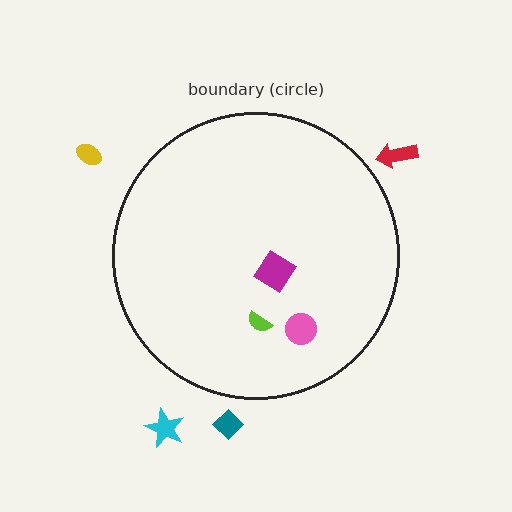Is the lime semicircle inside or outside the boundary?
Inside.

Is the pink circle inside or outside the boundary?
Inside.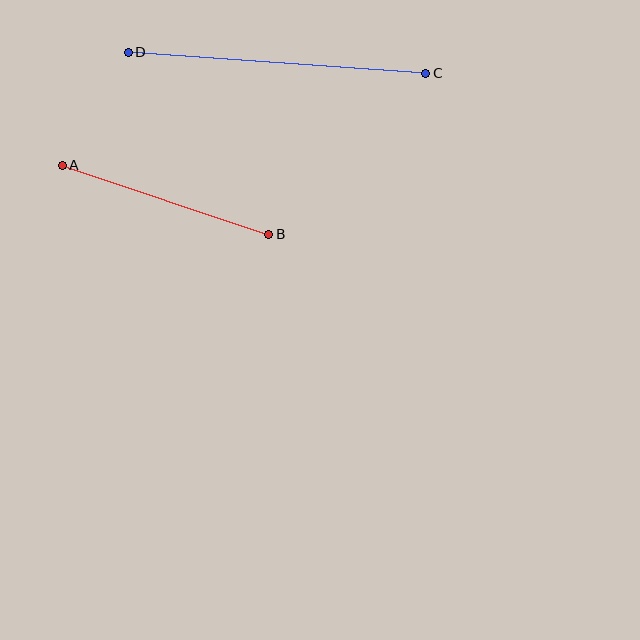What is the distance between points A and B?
The distance is approximately 217 pixels.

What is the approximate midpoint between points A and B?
The midpoint is at approximately (166, 200) pixels.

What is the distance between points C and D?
The distance is approximately 298 pixels.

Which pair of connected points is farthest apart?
Points C and D are farthest apart.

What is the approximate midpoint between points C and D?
The midpoint is at approximately (277, 63) pixels.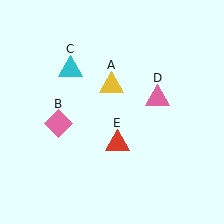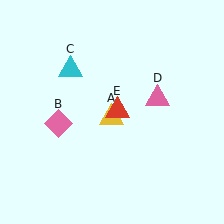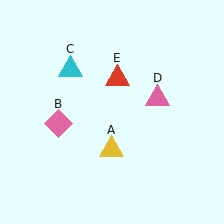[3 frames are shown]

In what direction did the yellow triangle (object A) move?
The yellow triangle (object A) moved down.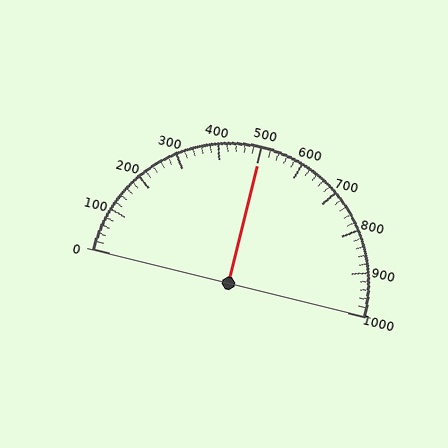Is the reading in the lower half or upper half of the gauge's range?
The reading is in the upper half of the range (0 to 1000).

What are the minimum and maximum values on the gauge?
The gauge ranges from 0 to 1000.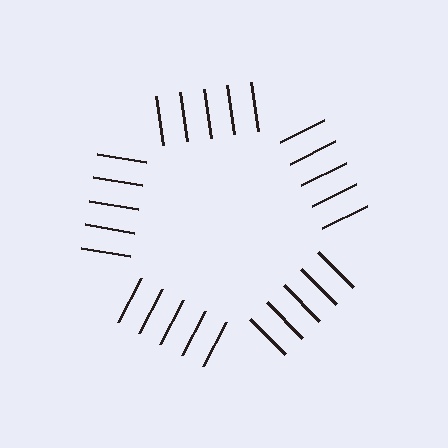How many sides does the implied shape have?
5 sides — the line-ends trace a pentagon.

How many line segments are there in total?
25 — 5 along each of the 5 edges.